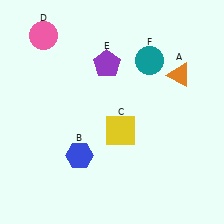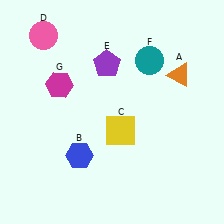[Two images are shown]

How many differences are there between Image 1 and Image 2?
There is 1 difference between the two images.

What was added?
A magenta hexagon (G) was added in Image 2.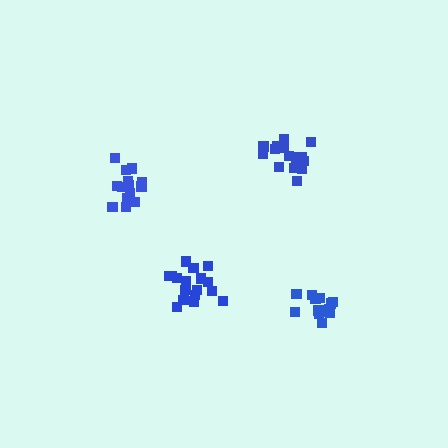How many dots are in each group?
Group 1: 17 dots, Group 2: 13 dots, Group 3: 15 dots, Group 4: 18 dots (63 total).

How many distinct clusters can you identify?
There are 4 distinct clusters.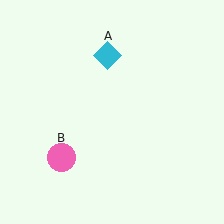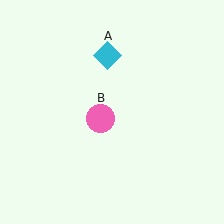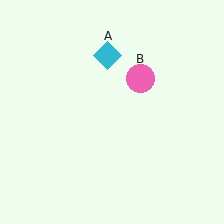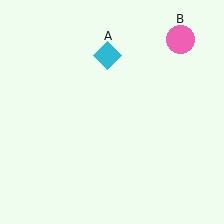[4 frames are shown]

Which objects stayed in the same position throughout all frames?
Cyan diamond (object A) remained stationary.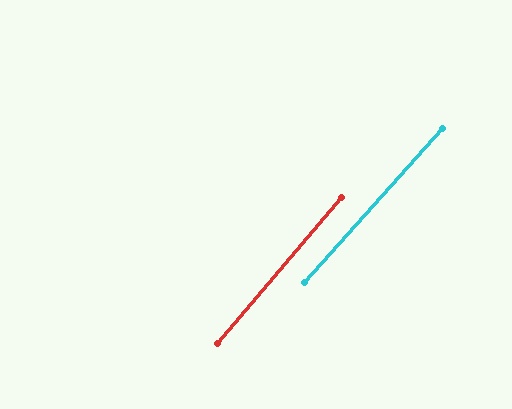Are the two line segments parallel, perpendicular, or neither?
Parallel — their directions differ by only 1.5°.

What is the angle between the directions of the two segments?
Approximately 2 degrees.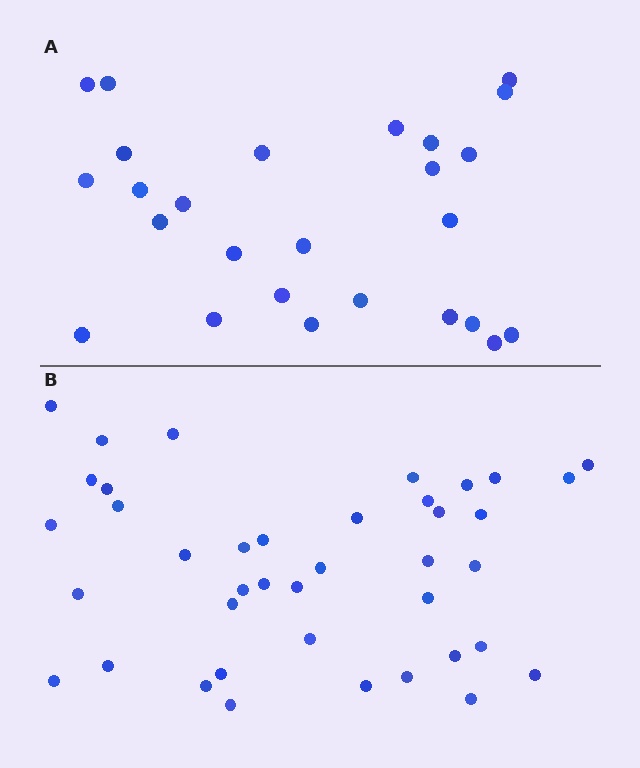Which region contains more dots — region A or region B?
Region B (the bottom region) has more dots.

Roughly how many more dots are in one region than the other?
Region B has approximately 15 more dots than region A.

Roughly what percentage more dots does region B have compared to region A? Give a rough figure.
About 55% more.